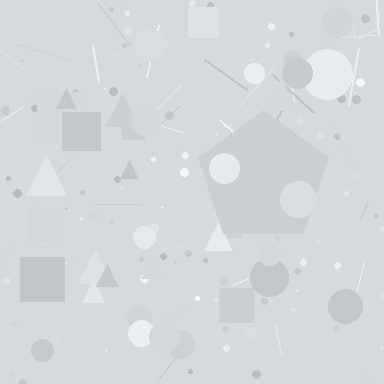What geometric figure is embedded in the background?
A pentagon is embedded in the background.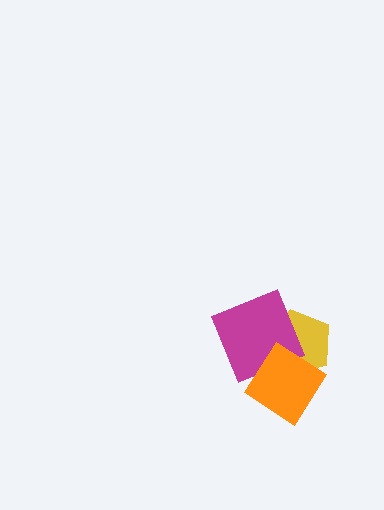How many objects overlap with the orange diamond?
2 objects overlap with the orange diamond.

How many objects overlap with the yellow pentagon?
2 objects overlap with the yellow pentagon.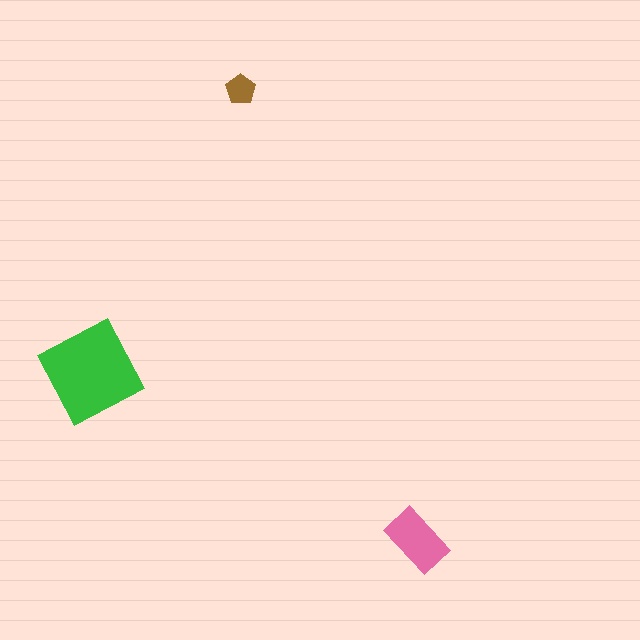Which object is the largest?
The green square.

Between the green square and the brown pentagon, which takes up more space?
The green square.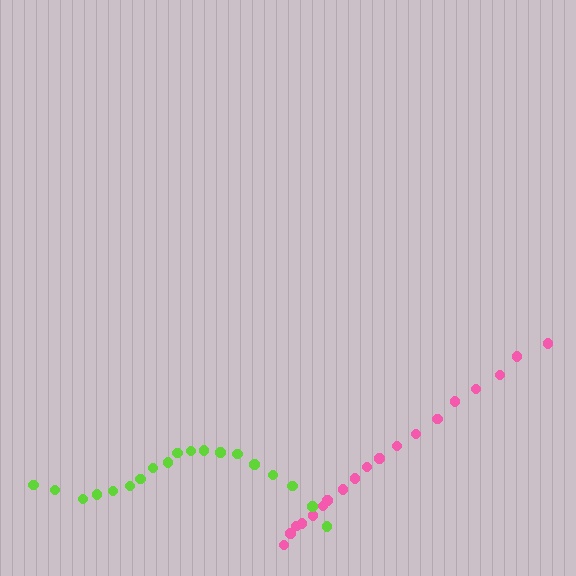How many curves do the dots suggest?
There are 2 distinct paths.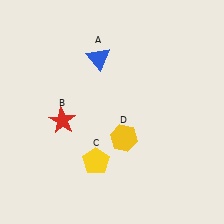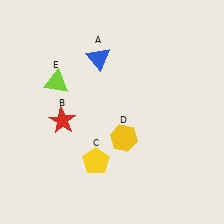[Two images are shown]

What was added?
A lime triangle (E) was added in Image 2.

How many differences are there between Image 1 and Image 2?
There is 1 difference between the two images.